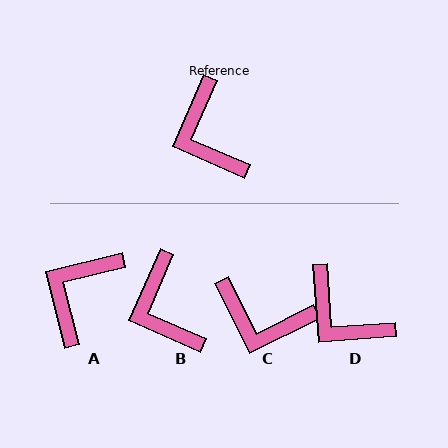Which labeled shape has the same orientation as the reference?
B.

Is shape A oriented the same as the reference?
No, it is off by about 52 degrees.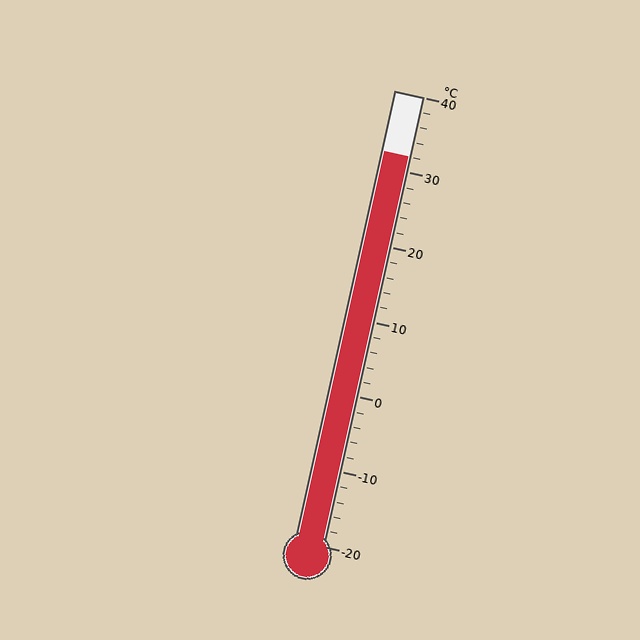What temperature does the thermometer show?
The thermometer shows approximately 32°C.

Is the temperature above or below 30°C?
The temperature is above 30°C.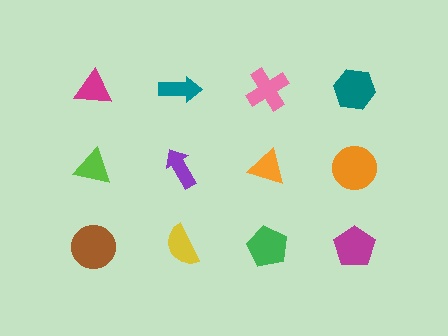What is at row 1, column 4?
A teal hexagon.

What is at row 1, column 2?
A teal arrow.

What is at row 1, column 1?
A magenta triangle.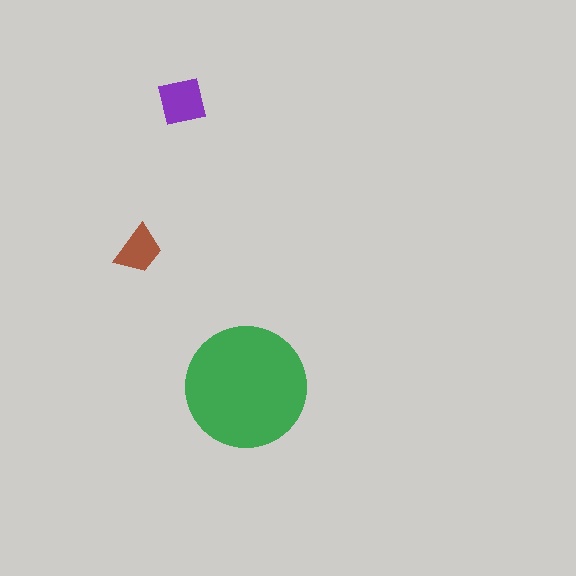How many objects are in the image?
There are 3 objects in the image.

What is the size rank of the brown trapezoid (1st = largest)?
3rd.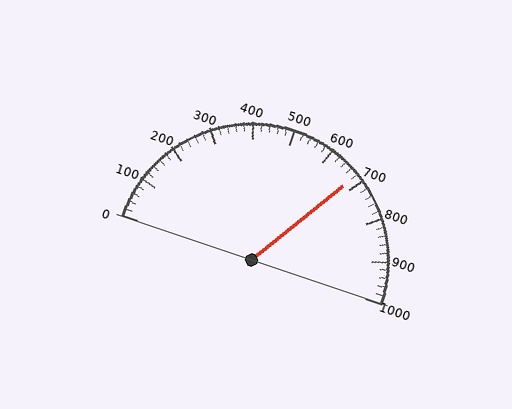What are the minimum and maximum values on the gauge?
The gauge ranges from 0 to 1000.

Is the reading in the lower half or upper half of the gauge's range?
The reading is in the upper half of the range (0 to 1000).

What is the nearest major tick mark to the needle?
The nearest major tick mark is 700.